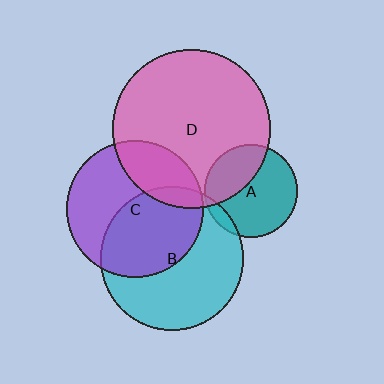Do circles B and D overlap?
Yes.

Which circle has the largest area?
Circle D (pink).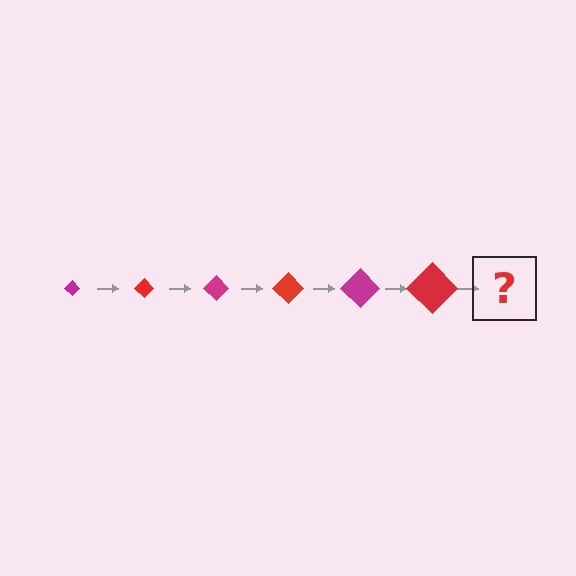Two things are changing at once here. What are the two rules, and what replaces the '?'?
The two rules are that the diamond grows larger each step and the color cycles through magenta and red. The '?' should be a magenta diamond, larger than the previous one.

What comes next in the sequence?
The next element should be a magenta diamond, larger than the previous one.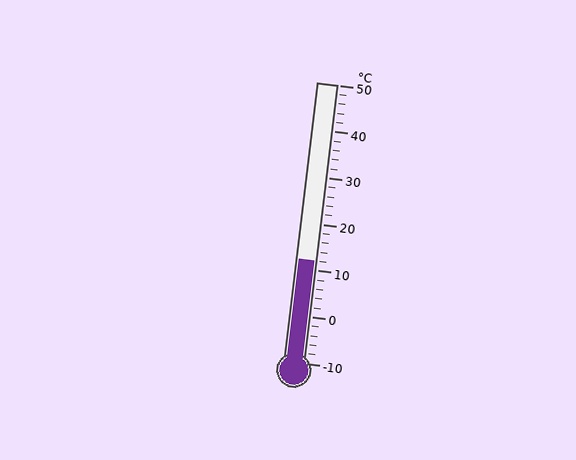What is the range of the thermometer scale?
The thermometer scale ranges from -10°C to 50°C.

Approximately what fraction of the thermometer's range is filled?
The thermometer is filled to approximately 35% of its range.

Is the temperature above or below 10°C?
The temperature is above 10°C.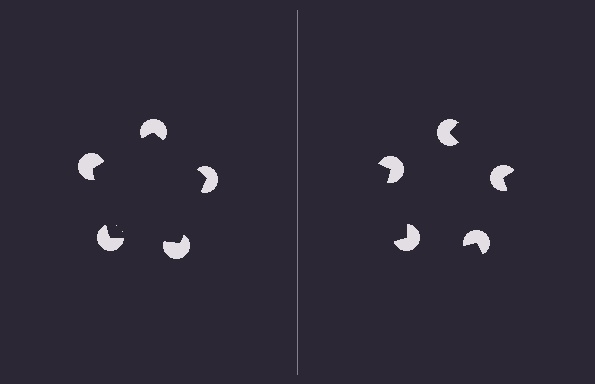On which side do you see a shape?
An illusory pentagon appears on the left side. On the right side the wedge cuts are rotated, so no coherent shape forms.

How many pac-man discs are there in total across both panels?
10 — 5 on each side.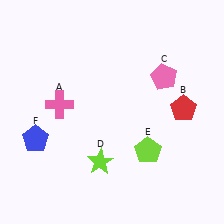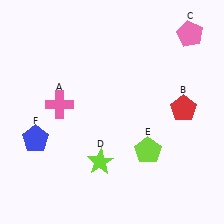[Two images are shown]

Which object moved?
The pink pentagon (C) moved up.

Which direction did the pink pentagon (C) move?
The pink pentagon (C) moved up.